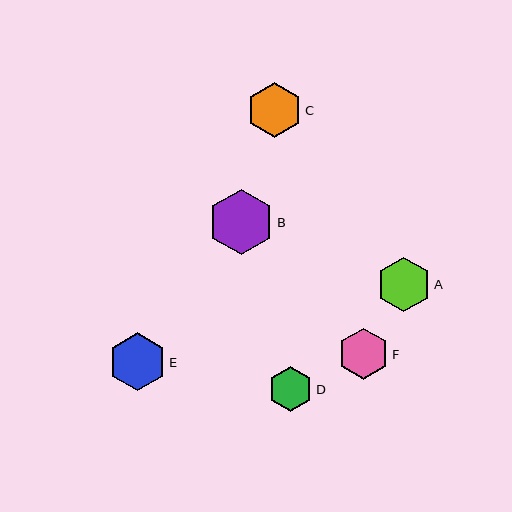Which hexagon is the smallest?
Hexagon D is the smallest with a size of approximately 44 pixels.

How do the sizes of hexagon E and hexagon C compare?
Hexagon E and hexagon C are approximately the same size.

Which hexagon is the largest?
Hexagon B is the largest with a size of approximately 66 pixels.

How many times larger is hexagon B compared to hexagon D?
Hexagon B is approximately 1.5 times the size of hexagon D.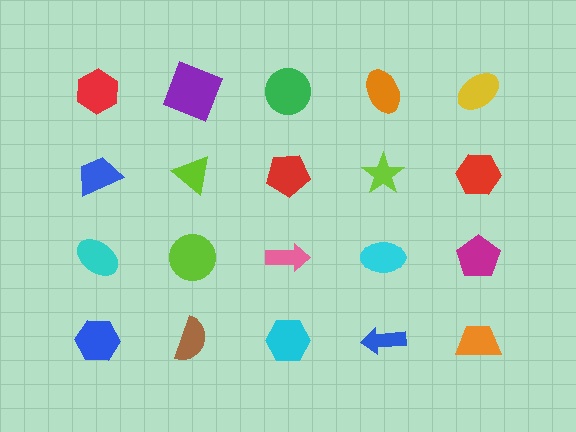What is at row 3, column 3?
A pink arrow.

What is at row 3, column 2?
A lime circle.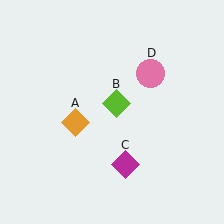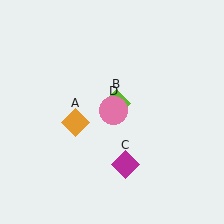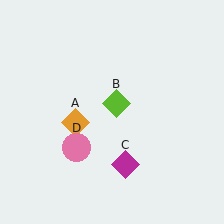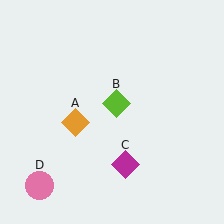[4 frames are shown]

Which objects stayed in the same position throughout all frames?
Orange diamond (object A) and lime diamond (object B) and magenta diamond (object C) remained stationary.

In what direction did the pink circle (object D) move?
The pink circle (object D) moved down and to the left.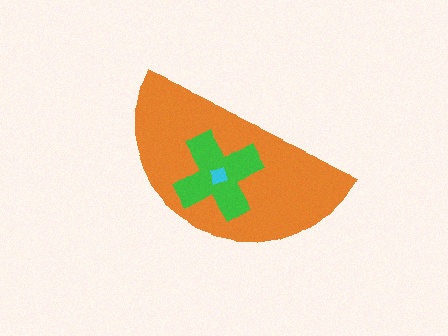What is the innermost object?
The cyan square.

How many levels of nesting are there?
3.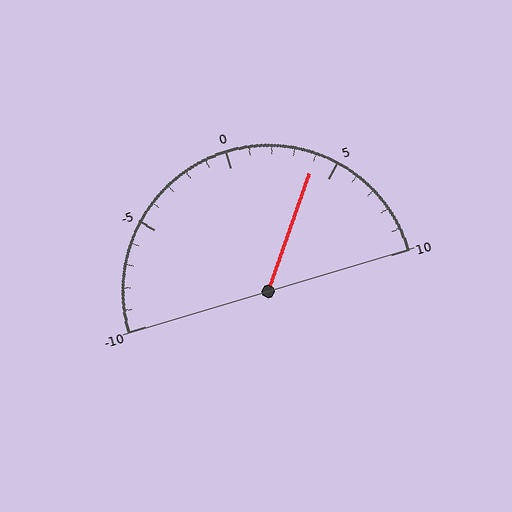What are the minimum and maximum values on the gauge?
The gauge ranges from -10 to 10.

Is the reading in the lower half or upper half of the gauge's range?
The reading is in the upper half of the range (-10 to 10).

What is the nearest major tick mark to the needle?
The nearest major tick mark is 5.